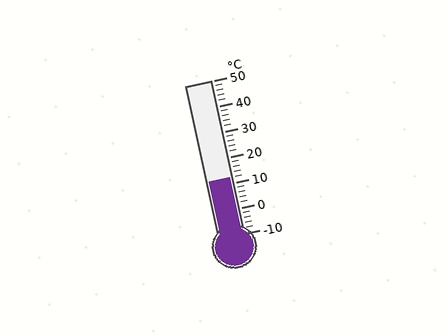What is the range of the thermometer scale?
The thermometer scale ranges from -10°C to 50°C.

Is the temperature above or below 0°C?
The temperature is above 0°C.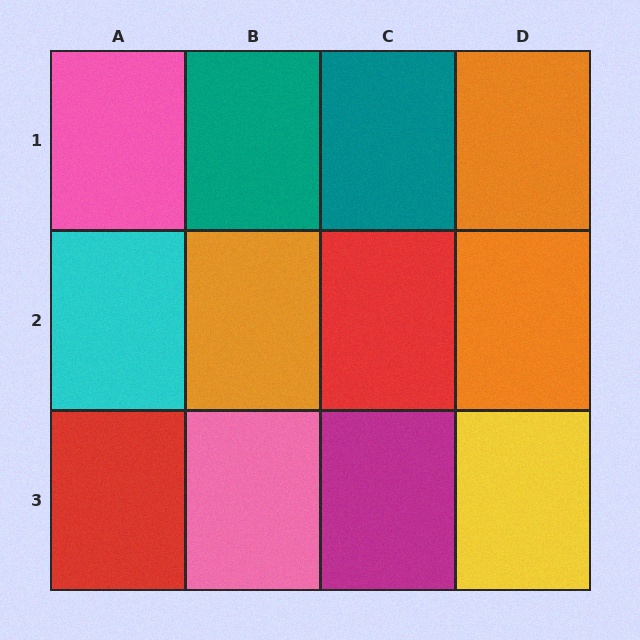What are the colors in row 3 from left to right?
Red, pink, magenta, yellow.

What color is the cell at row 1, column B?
Teal.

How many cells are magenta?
1 cell is magenta.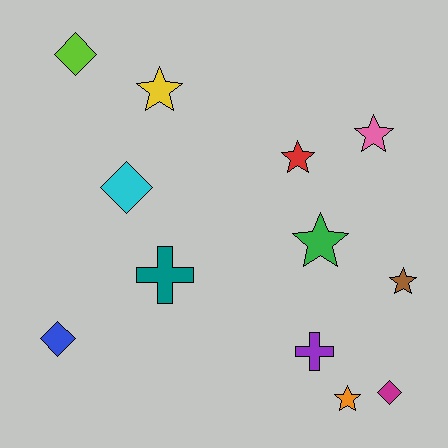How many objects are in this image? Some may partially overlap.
There are 12 objects.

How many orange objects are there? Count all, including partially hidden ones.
There is 1 orange object.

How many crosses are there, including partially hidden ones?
There are 2 crosses.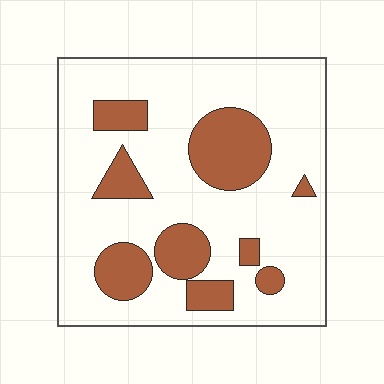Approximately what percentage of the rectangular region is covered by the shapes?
Approximately 25%.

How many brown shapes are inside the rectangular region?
9.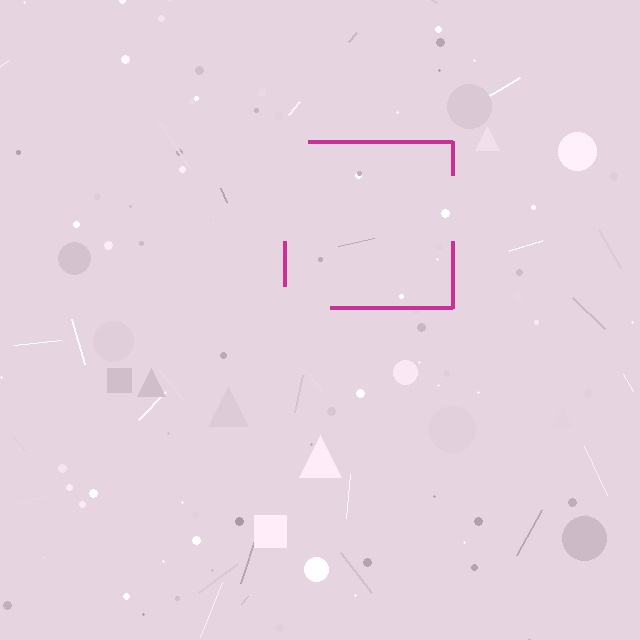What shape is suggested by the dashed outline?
The dashed outline suggests a square.